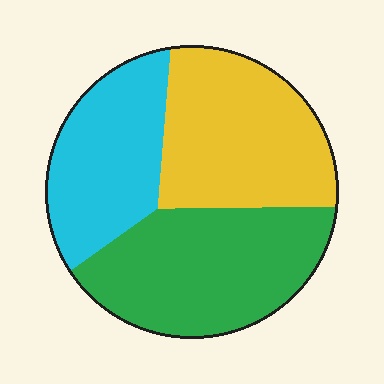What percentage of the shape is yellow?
Yellow takes up about one third (1/3) of the shape.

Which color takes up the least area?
Cyan, at roughly 25%.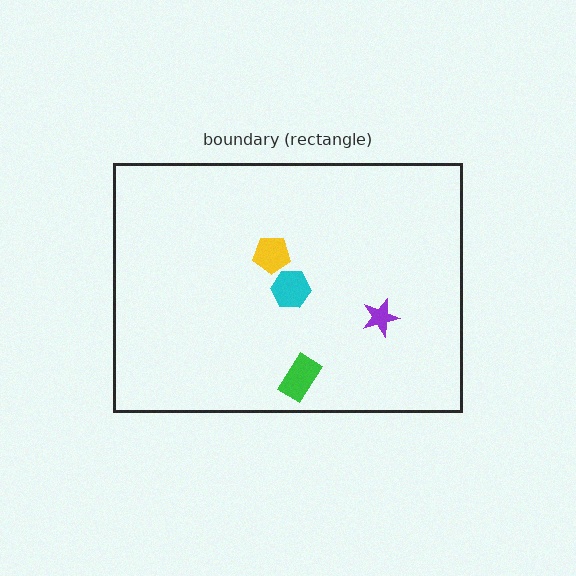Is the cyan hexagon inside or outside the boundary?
Inside.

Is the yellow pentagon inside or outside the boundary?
Inside.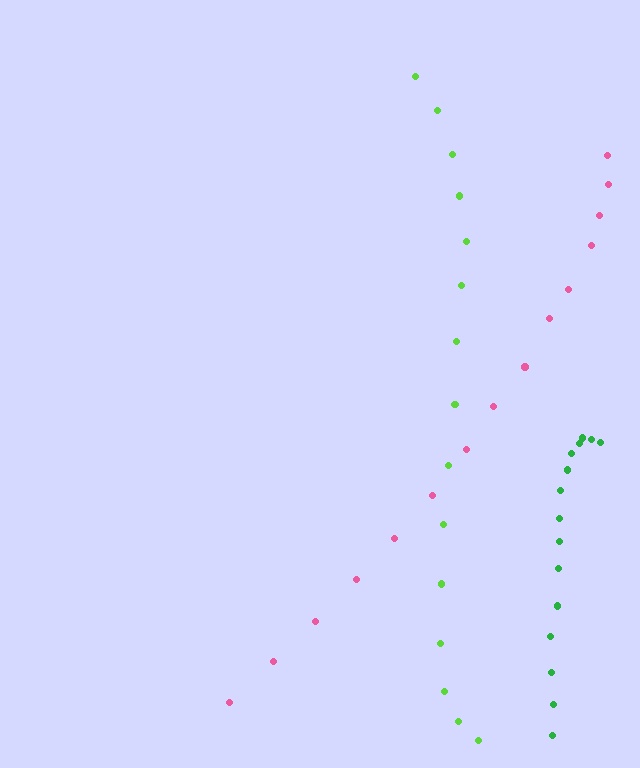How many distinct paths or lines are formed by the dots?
There are 3 distinct paths.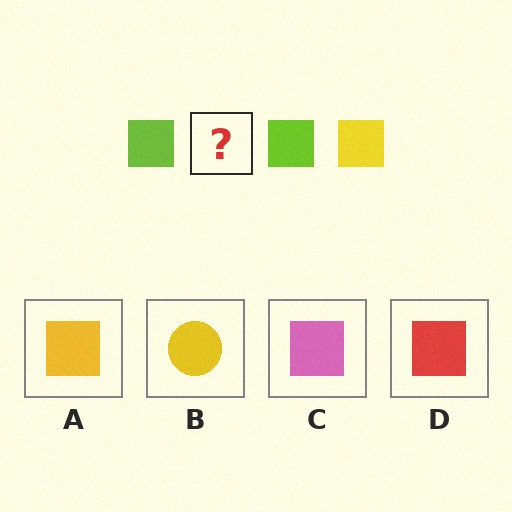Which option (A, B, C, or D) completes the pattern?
A.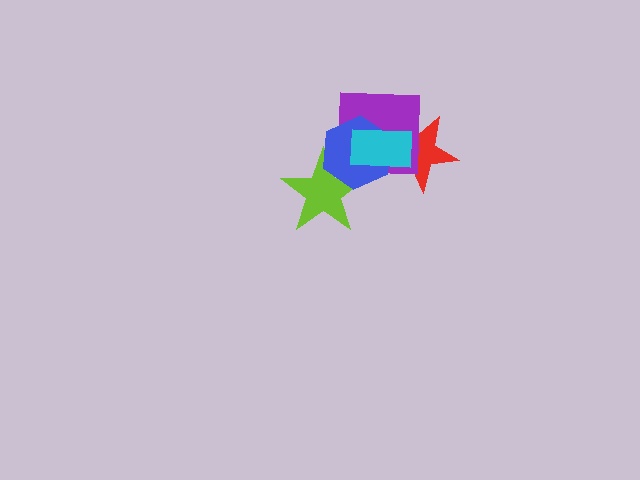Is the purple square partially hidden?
Yes, it is partially covered by another shape.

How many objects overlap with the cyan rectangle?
3 objects overlap with the cyan rectangle.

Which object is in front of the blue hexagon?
The cyan rectangle is in front of the blue hexagon.